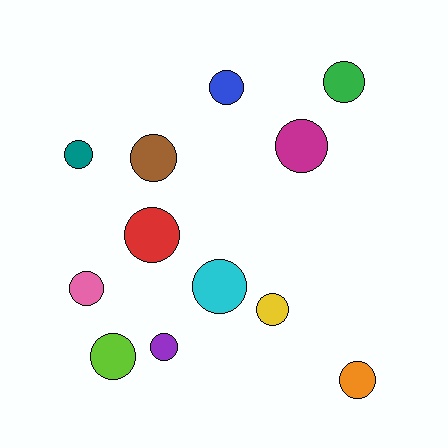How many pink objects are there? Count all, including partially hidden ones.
There is 1 pink object.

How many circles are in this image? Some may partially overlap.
There are 12 circles.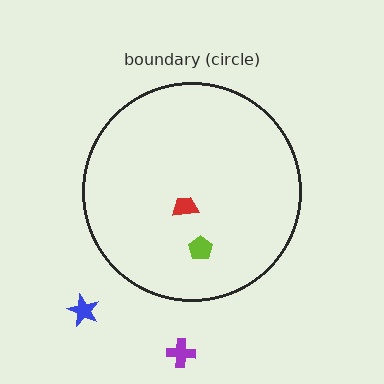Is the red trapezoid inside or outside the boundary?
Inside.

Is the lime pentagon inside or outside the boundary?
Inside.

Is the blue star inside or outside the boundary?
Outside.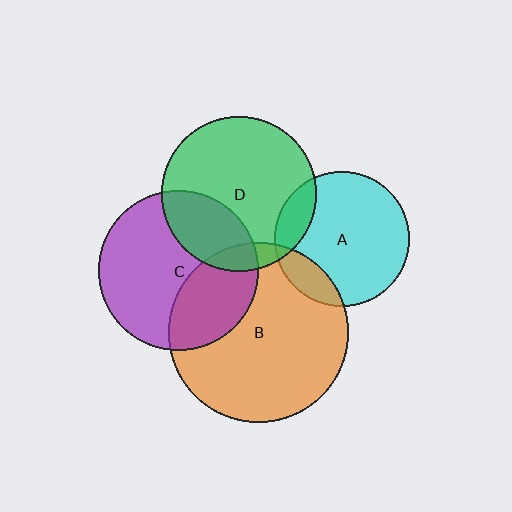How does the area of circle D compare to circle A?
Approximately 1.3 times.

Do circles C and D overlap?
Yes.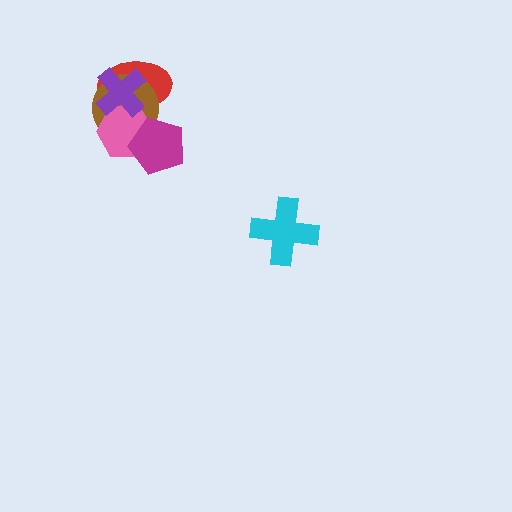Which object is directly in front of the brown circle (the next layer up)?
The pink hexagon is directly in front of the brown circle.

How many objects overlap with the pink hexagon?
4 objects overlap with the pink hexagon.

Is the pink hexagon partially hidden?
Yes, it is partially covered by another shape.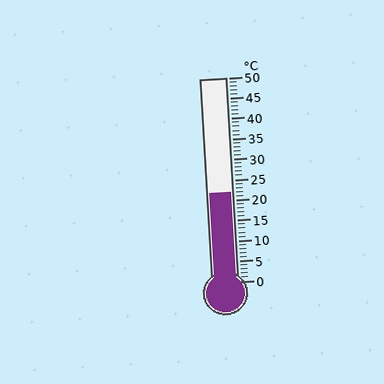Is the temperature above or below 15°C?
The temperature is above 15°C.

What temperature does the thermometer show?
The thermometer shows approximately 22°C.